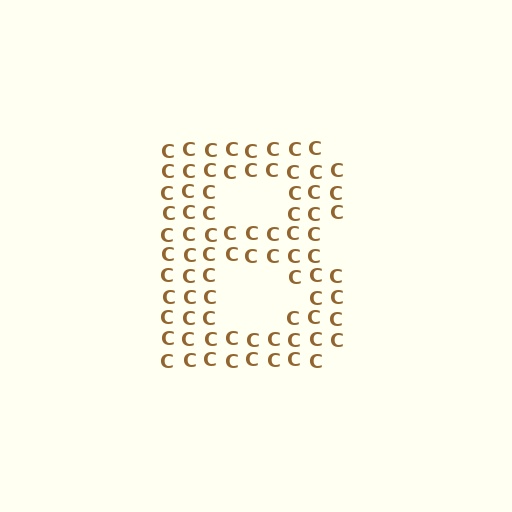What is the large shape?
The large shape is the letter B.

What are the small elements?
The small elements are letter C's.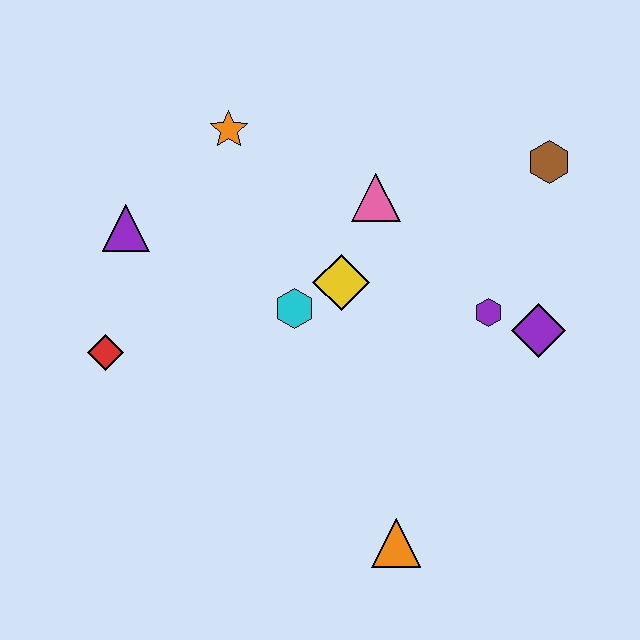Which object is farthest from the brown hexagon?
The red diamond is farthest from the brown hexagon.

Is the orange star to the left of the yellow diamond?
Yes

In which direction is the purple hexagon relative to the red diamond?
The purple hexagon is to the right of the red diamond.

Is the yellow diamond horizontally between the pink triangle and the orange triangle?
No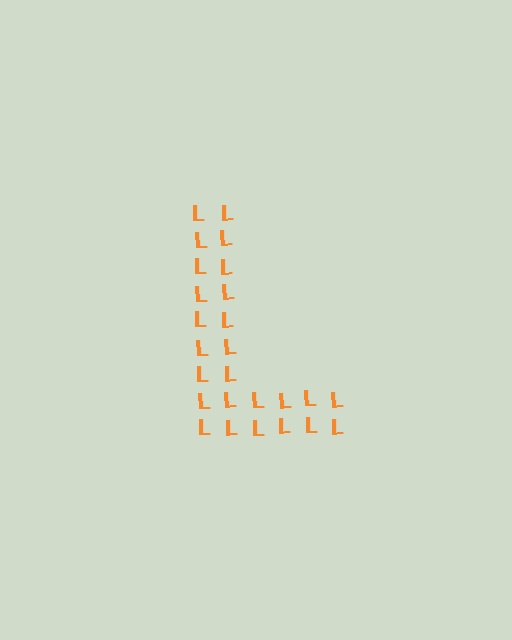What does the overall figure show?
The overall figure shows the letter L.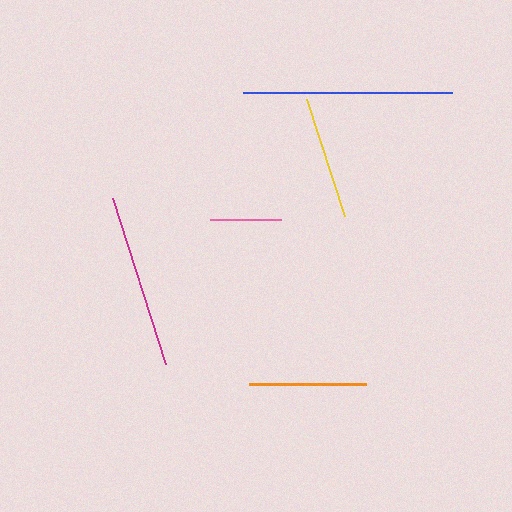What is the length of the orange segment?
The orange segment is approximately 117 pixels long.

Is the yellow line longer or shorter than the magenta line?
The magenta line is longer than the yellow line.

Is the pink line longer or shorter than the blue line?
The blue line is longer than the pink line.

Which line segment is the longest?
The blue line is the longest at approximately 209 pixels.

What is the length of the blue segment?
The blue segment is approximately 209 pixels long.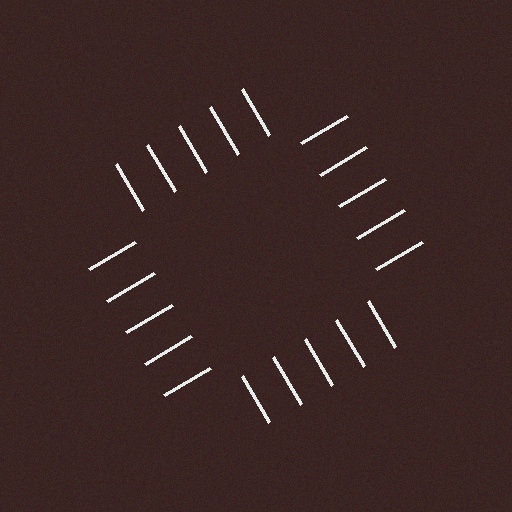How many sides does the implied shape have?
4 sides — the line-ends trace a square.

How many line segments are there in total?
20 — 5 along each of the 4 edges.